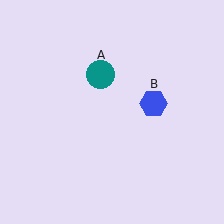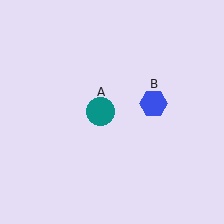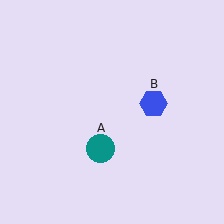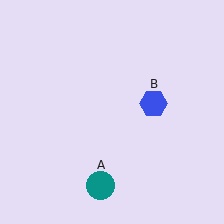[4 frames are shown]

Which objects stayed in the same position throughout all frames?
Blue hexagon (object B) remained stationary.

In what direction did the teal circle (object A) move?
The teal circle (object A) moved down.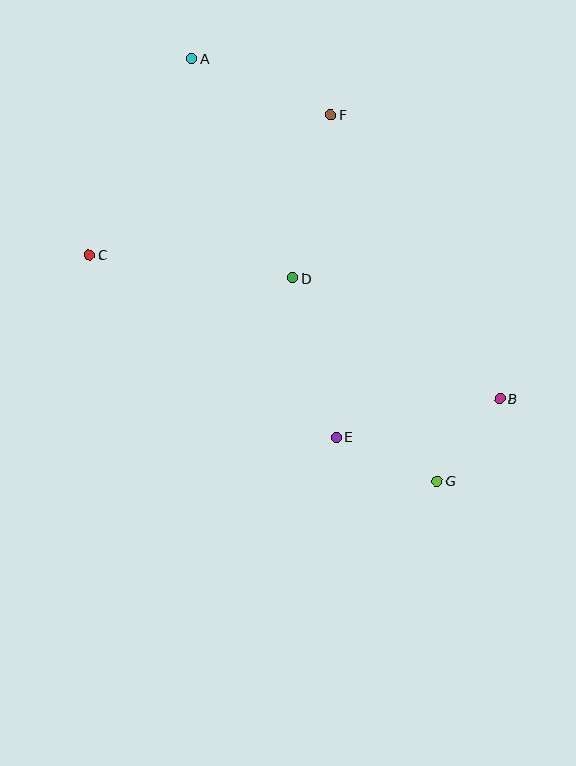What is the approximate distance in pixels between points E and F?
The distance between E and F is approximately 322 pixels.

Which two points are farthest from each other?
Points A and G are farthest from each other.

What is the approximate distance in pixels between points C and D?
The distance between C and D is approximately 205 pixels.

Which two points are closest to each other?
Points B and G are closest to each other.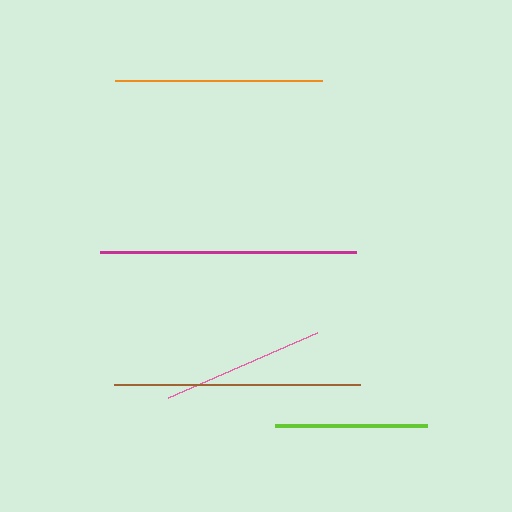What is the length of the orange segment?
The orange segment is approximately 208 pixels long.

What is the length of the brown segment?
The brown segment is approximately 246 pixels long.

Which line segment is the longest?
The magenta line is the longest at approximately 256 pixels.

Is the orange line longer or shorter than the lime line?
The orange line is longer than the lime line.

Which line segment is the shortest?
The lime line is the shortest at approximately 152 pixels.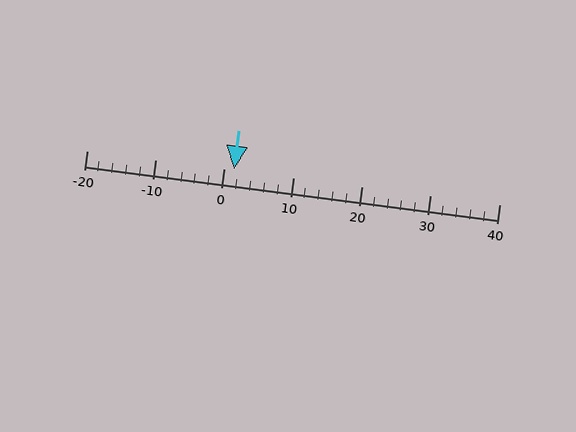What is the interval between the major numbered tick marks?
The major tick marks are spaced 10 units apart.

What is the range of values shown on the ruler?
The ruler shows values from -20 to 40.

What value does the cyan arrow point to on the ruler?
The cyan arrow points to approximately 1.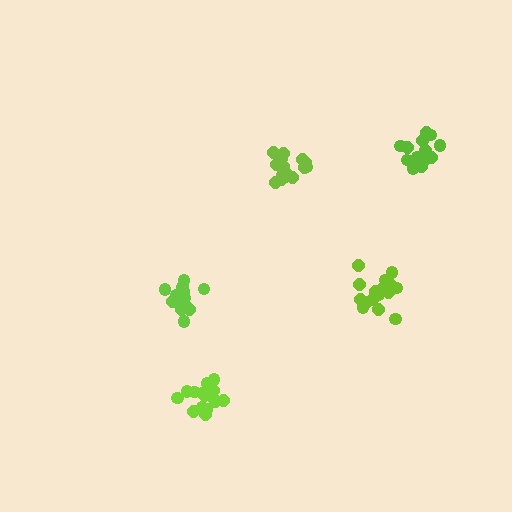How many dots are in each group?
Group 1: 16 dots, Group 2: 17 dots, Group 3: 16 dots, Group 4: 19 dots, Group 5: 19 dots (87 total).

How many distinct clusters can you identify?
There are 5 distinct clusters.